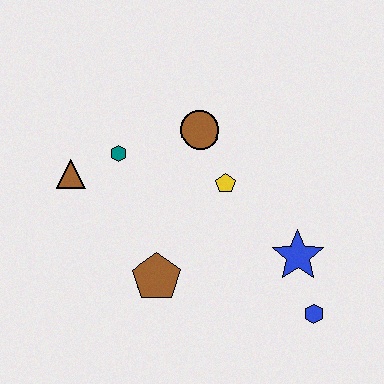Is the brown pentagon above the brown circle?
No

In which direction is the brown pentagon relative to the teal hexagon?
The brown pentagon is below the teal hexagon.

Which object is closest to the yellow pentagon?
The brown circle is closest to the yellow pentagon.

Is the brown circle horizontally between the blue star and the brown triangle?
Yes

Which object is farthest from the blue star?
The brown triangle is farthest from the blue star.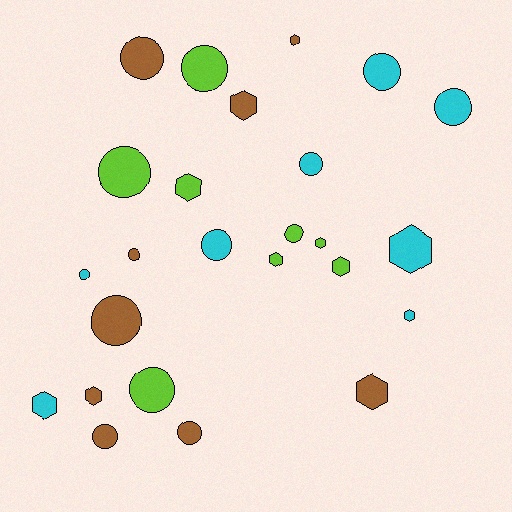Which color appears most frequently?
Brown, with 9 objects.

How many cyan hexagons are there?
There are 3 cyan hexagons.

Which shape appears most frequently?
Circle, with 14 objects.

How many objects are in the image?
There are 25 objects.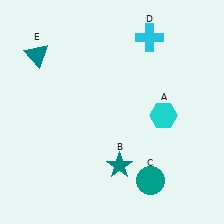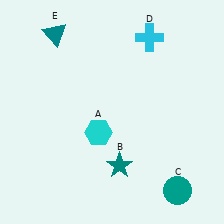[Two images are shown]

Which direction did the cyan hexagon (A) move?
The cyan hexagon (A) moved left.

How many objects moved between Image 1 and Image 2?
3 objects moved between the two images.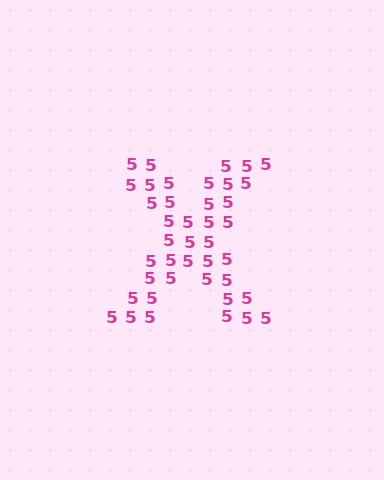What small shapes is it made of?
It is made of small digit 5's.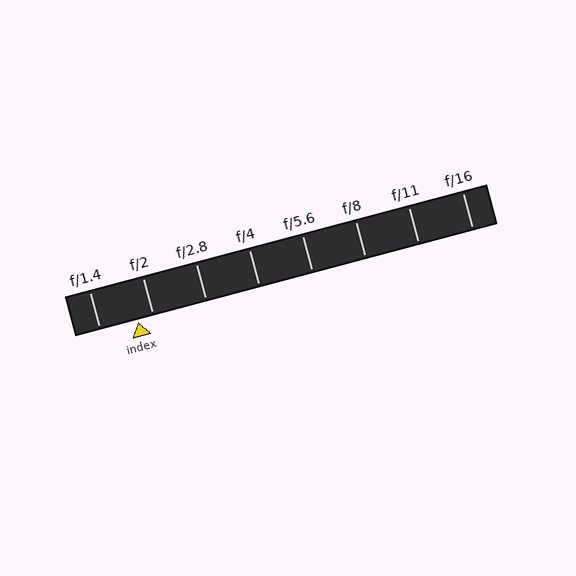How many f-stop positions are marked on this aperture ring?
There are 8 f-stop positions marked.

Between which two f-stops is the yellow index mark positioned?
The index mark is between f/1.4 and f/2.